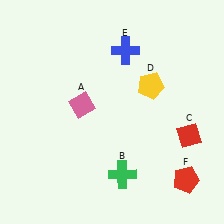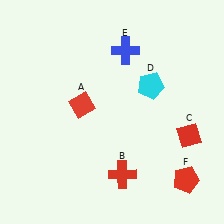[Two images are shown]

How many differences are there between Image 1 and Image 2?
There are 3 differences between the two images.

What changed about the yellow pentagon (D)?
In Image 1, D is yellow. In Image 2, it changed to cyan.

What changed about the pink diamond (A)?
In Image 1, A is pink. In Image 2, it changed to red.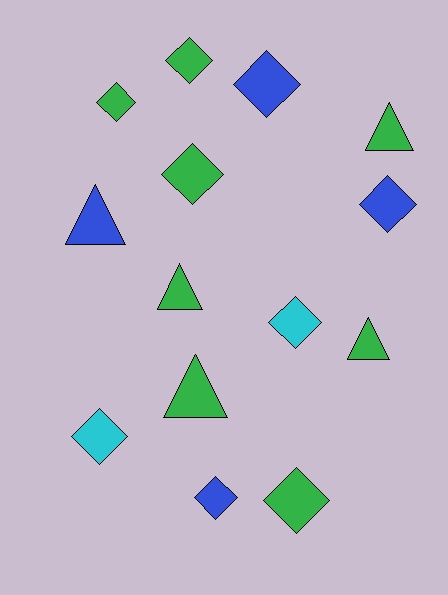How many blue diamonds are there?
There are 3 blue diamonds.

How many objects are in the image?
There are 14 objects.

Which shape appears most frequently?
Diamond, with 9 objects.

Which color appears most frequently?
Green, with 8 objects.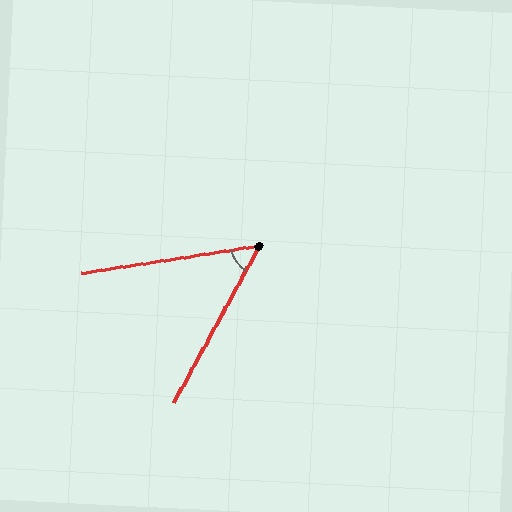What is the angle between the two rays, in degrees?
Approximately 52 degrees.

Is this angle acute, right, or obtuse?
It is acute.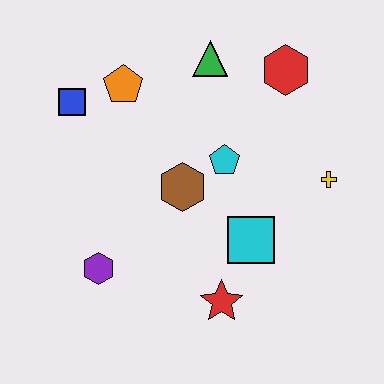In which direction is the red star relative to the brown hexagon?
The red star is below the brown hexagon.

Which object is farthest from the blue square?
The yellow cross is farthest from the blue square.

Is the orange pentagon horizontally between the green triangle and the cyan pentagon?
No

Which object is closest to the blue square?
The orange pentagon is closest to the blue square.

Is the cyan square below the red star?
No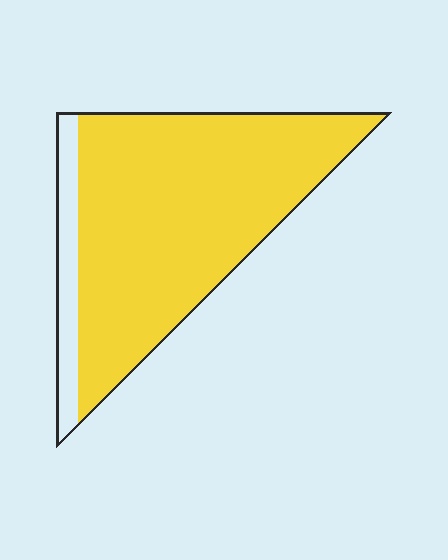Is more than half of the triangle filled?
Yes.